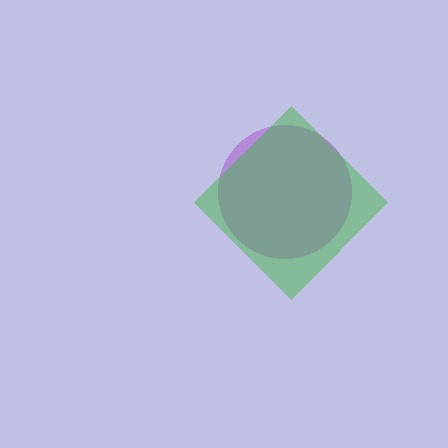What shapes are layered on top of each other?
The layered shapes are: a purple circle, a green diamond.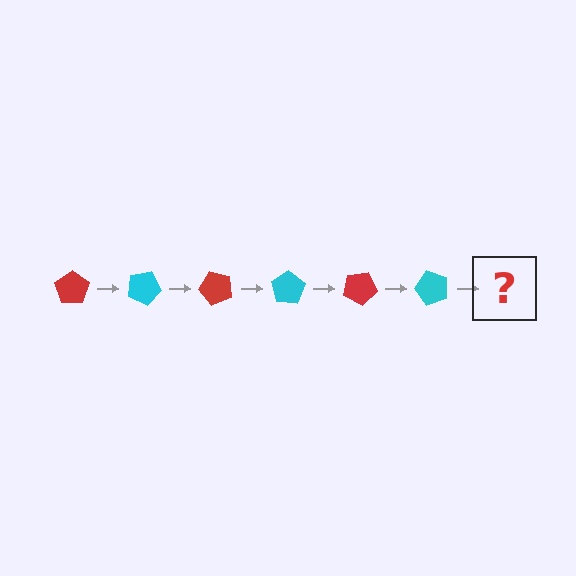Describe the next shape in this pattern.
It should be a red pentagon, rotated 150 degrees from the start.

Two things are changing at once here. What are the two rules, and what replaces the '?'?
The two rules are that it rotates 25 degrees each step and the color cycles through red and cyan. The '?' should be a red pentagon, rotated 150 degrees from the start.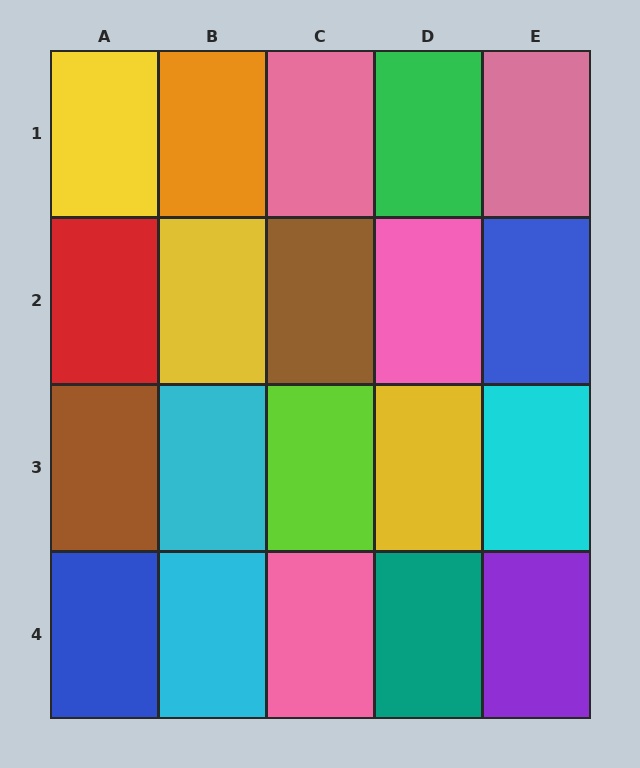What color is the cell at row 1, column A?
Yellow.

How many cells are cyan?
3 cells are cyan.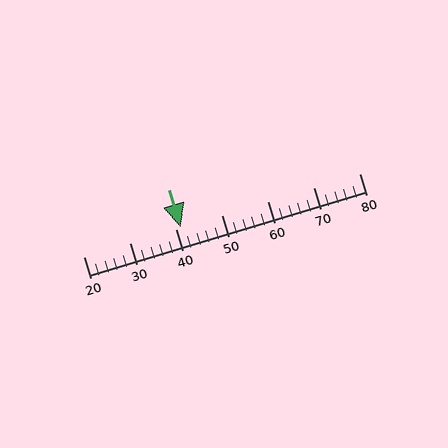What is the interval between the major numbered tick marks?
The major tick marks are spaced 10 units apart.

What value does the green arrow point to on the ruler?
The green arrow points to approximately 41.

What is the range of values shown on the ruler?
The ruler shows values from 20 to 80.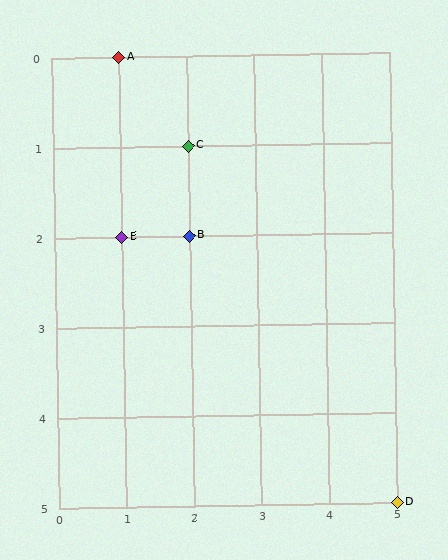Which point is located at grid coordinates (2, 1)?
Point C is at (2, 1).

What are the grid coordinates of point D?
Point D is at grid coordinates (5, 5).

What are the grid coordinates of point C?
Point C is at grid coordinates (2, 1).